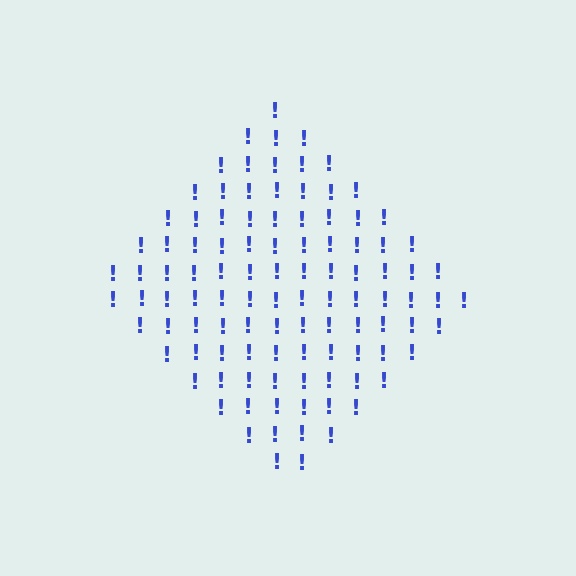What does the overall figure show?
The overall figure shows a diamond.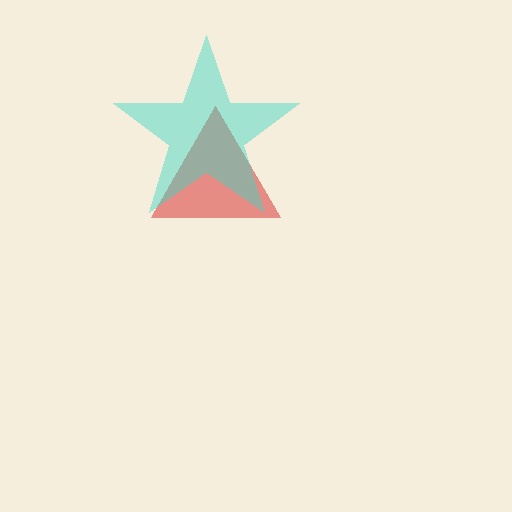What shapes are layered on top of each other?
The layered shapes are: a red triangle, a cyan star.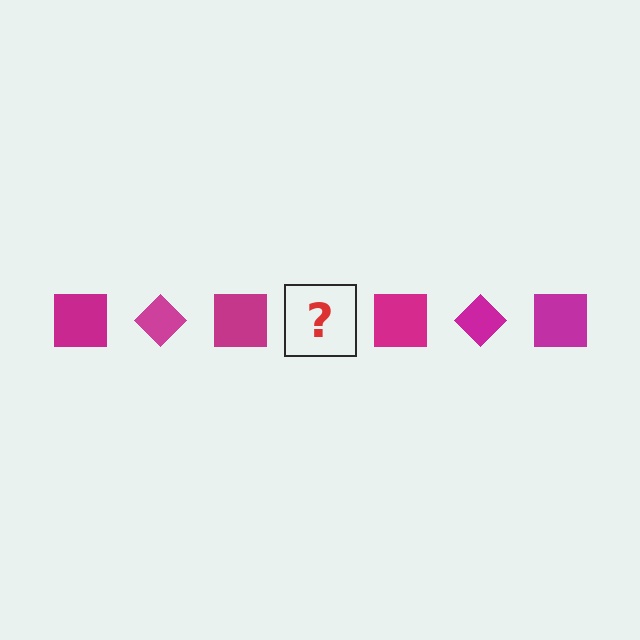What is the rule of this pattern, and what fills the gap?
The rule is that the pattern cycles through square, diamond shapes in magenta. The gap should be filled with a magenta diamond.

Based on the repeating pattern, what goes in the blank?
The blank should be a magenta diamond.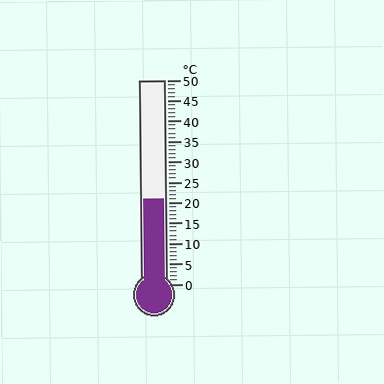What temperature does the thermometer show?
The thermometer shows approximately 21°C.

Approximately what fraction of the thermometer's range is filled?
The thermometer is filled to approximately 40% of its range.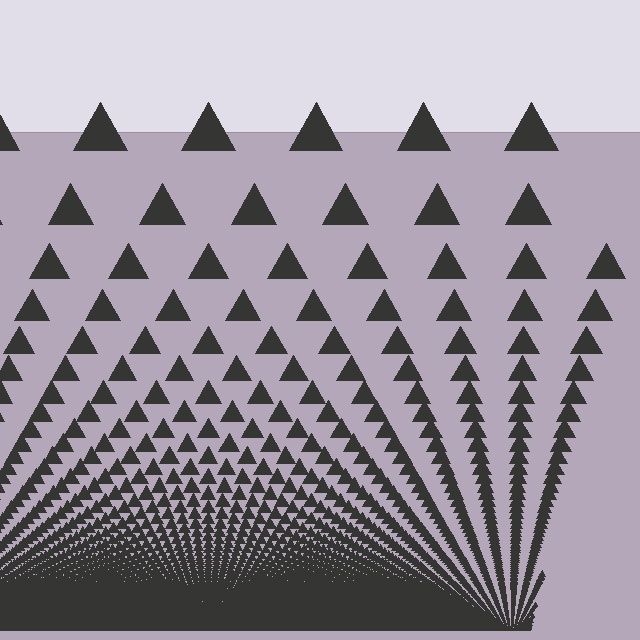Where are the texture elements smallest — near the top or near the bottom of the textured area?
Near the bottom.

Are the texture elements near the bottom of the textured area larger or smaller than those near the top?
Smaller. The gradient is inverted — elements near the bottom are smaller and denser.